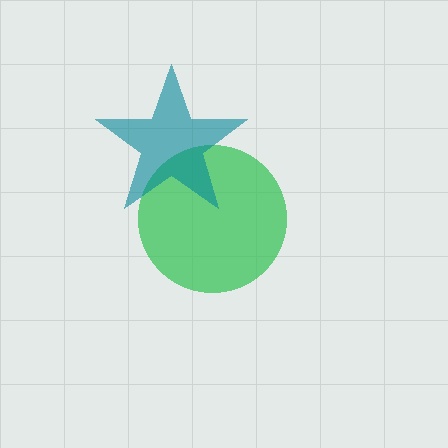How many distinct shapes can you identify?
There are 2 distinct shapes: a green circle, a teal star.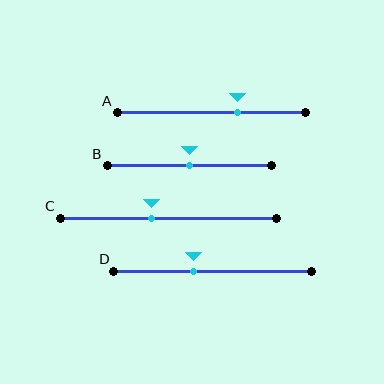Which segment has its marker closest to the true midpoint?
Segment B has its marker closest to the true midpoint.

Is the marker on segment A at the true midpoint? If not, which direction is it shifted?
No, the marker on segment A is shifted to the right by about 14% of the segment length.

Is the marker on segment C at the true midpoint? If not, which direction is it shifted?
No, the marker on segment C is shifted to the left by about 8% of the segment length.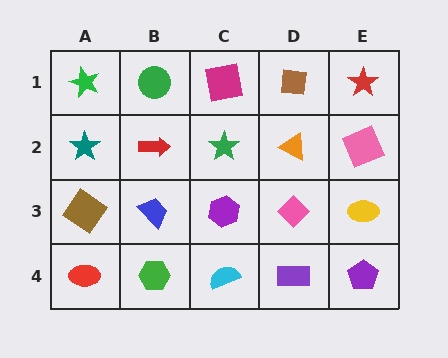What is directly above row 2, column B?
A green circle.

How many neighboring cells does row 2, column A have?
3.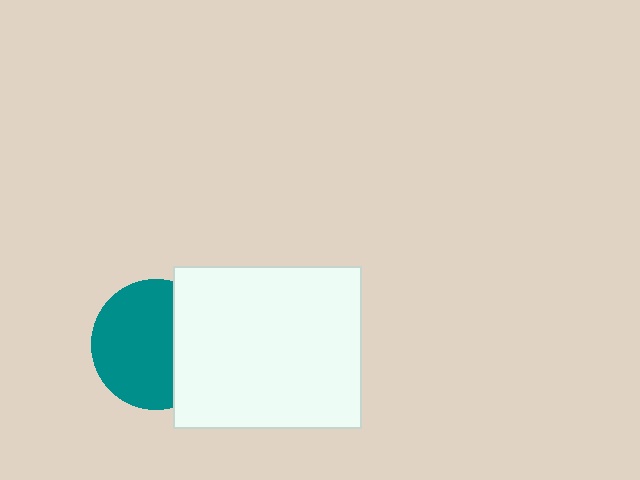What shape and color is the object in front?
The object in front is a white rectangle.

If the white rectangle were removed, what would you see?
You would see the complete teal circle.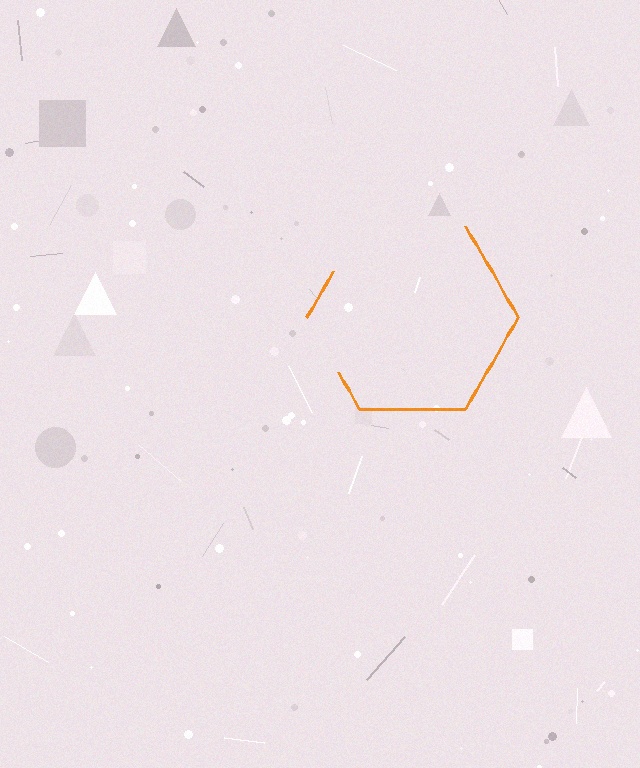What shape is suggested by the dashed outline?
The dashed outline suggests a hexagon.